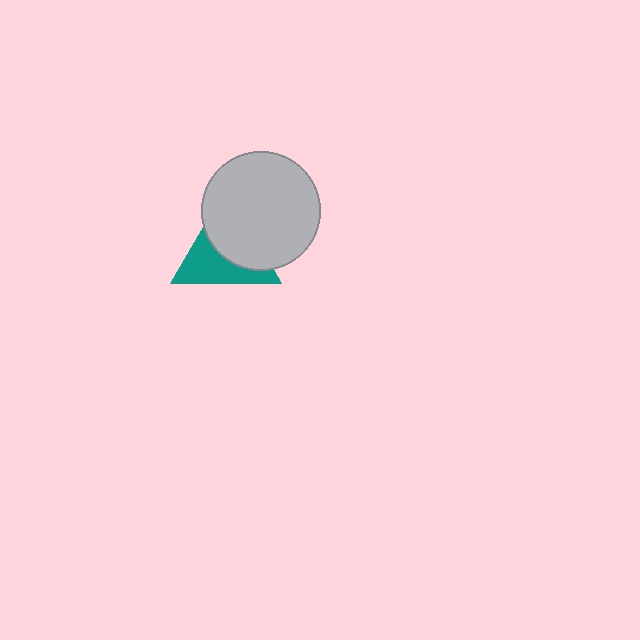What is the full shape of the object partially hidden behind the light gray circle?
The partially hidden object is a teal triangle.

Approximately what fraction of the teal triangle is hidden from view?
Roughly 53% of the teal triangle is hidden behind the light gray circle.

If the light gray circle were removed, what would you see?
You would see the complete teal triangle.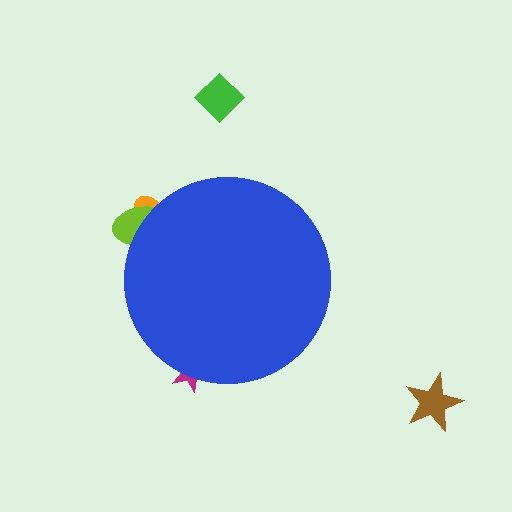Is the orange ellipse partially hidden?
Yes, the orange ellipse is partially hidden behind the blue circle.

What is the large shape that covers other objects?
A blue circle.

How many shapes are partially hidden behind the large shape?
3 shapes are partially hidden.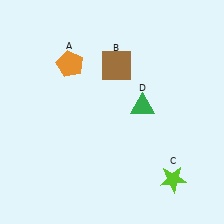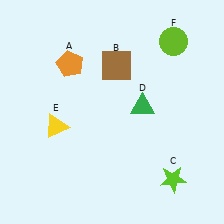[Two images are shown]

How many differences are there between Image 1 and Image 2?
There are 2 differences between the two images.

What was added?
A yellow triangle (E), a lime circle (F) were added in Image 2.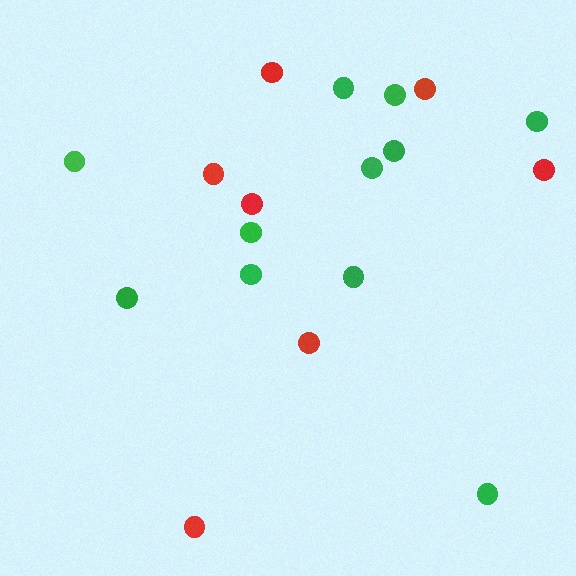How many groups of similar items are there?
There are 2 groups: one group of green circles (11) and one group of red circles (7).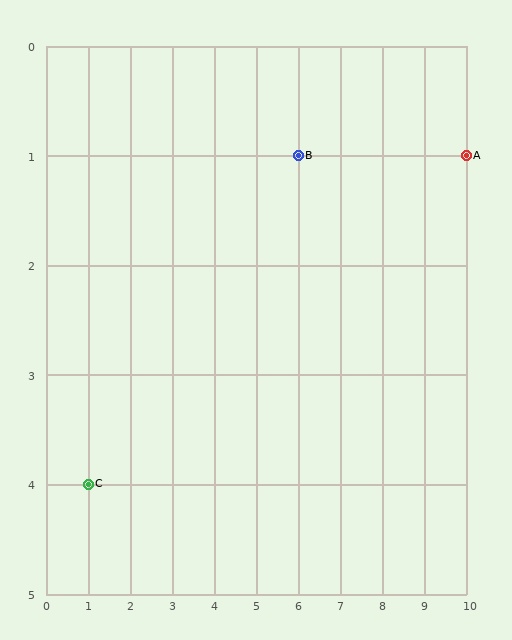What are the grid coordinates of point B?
Point B is at grid coordinates (6, 1).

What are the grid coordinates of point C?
Point C is at grid coordinates (1, 4).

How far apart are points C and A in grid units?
Points C and A are 9 columns and 3 rows apart (about 9.5 grid units diagonally).